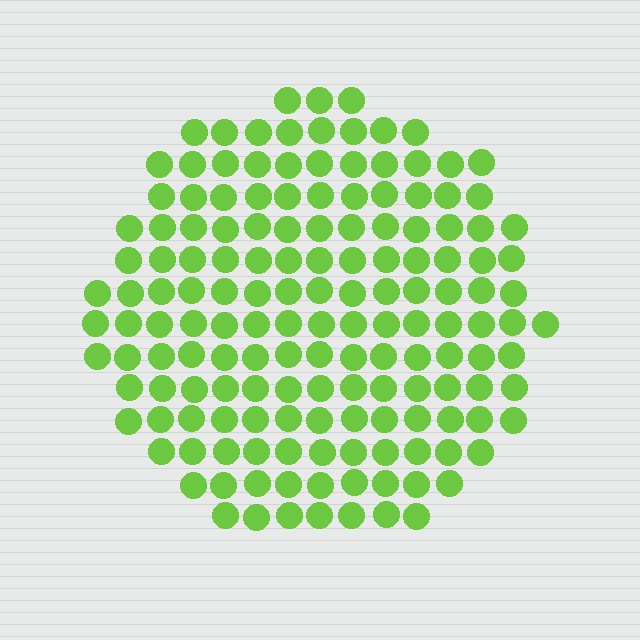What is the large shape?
The large shape is a circle.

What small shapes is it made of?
It is made of small circles.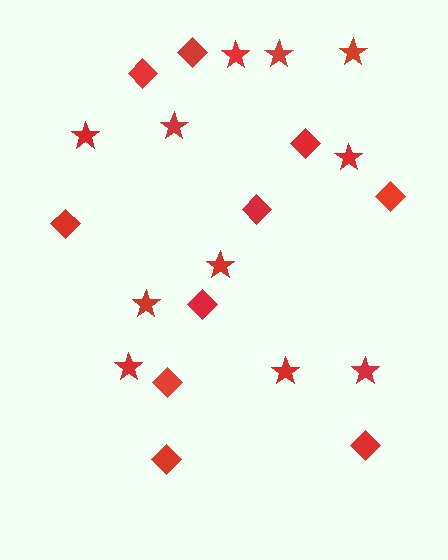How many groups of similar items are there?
There are 2 groups: one group of stars (11) and one group of diamonds (10).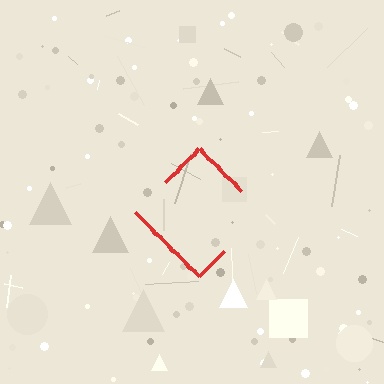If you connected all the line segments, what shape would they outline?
They would outline a diamond.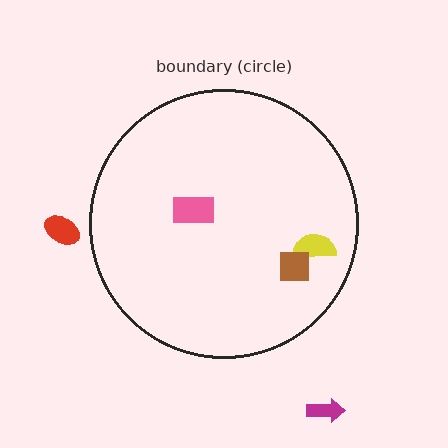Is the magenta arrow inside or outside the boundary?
Outside.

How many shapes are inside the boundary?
3 inside, 2 outside.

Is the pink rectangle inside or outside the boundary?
Inside.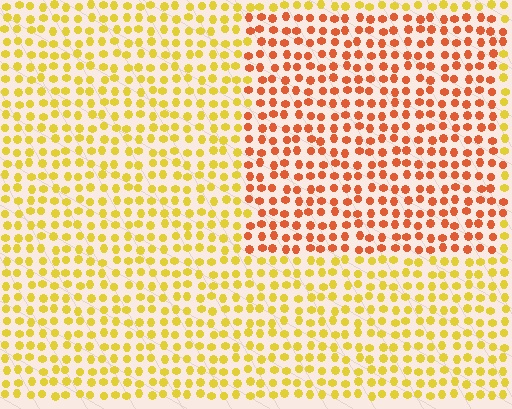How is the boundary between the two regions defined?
The boundary is defined purely by a slight shift in hue (about 41 degrees). Spacing, size, and orientation are identical on both sides.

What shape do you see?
I see a rectangle.